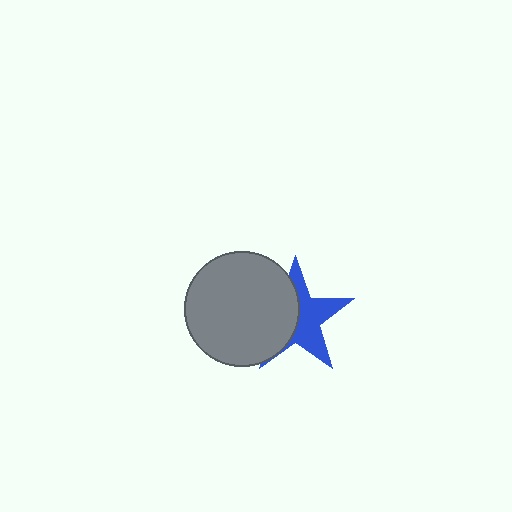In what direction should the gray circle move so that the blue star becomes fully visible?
The gray circle should move left. That is the shortest direction to clear the overlap and leave the blue star fully visible.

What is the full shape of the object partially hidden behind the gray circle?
The partially hidden object is a blue star.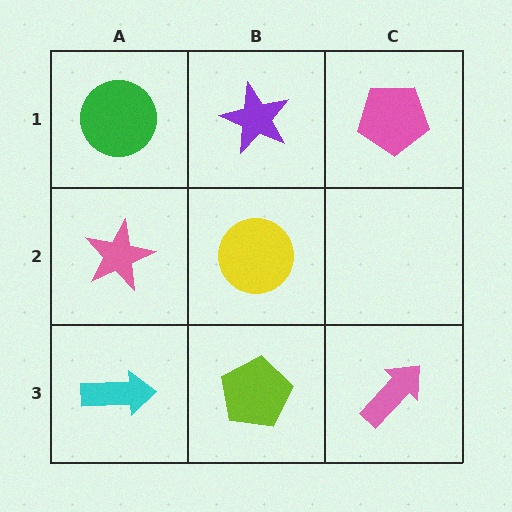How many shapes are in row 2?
2 shapes.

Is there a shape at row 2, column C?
No, that cell is empty.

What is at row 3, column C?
A pink arrow.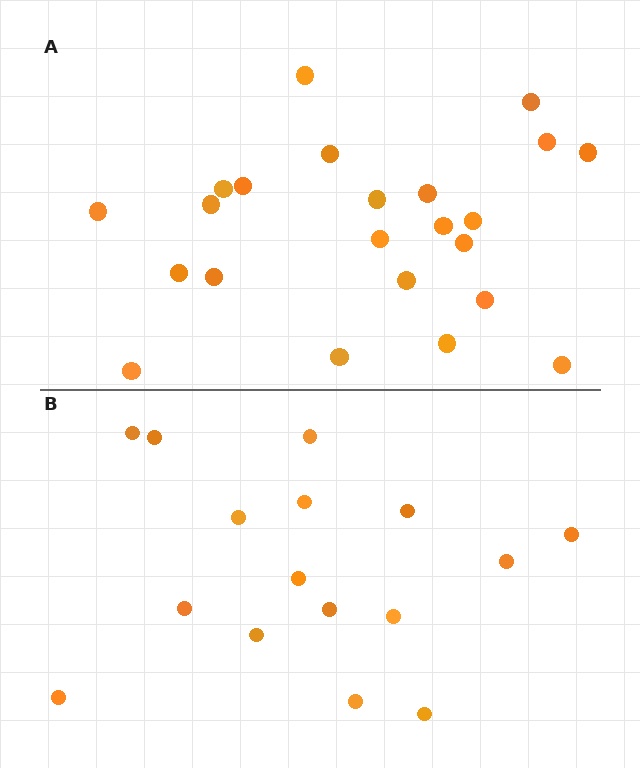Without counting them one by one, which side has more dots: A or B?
Region A (the top region) has more dots.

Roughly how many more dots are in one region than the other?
Region A has roughly 8 or so more dots than region B.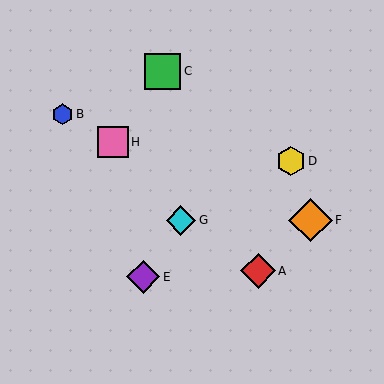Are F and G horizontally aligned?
Yes, both are at y≈220.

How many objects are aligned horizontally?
2 objects (F, G) are aligned horizontally.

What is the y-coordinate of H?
Object H is at y≈142.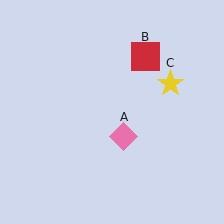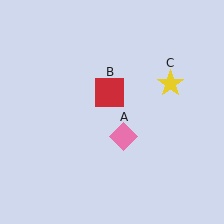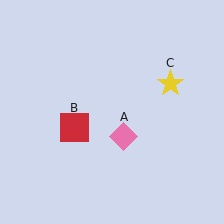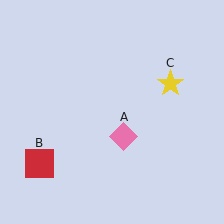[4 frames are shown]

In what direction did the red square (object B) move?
The red square (object B) moved down and to the left.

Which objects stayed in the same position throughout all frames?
Pink diamond (object A) and yellow star (object C) remained stationary.